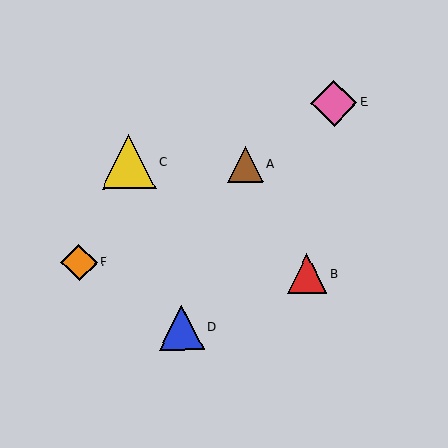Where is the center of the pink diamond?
The center of the pink diamond is at (334, 103).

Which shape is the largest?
The yellow triangle (labeled C) is the largest.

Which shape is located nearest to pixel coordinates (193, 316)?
The blue triangle (labeled D) at (181, 327) is nearest to that location.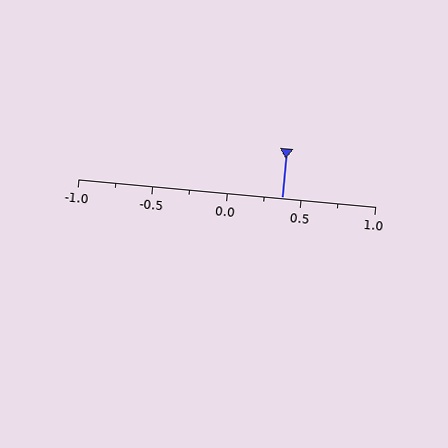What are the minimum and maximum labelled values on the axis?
The axis runs from -1.0 to 1.0.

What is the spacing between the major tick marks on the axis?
The major ticks are spaced 0.5 apart.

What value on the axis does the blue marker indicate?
The marker indicates approximately 0.38.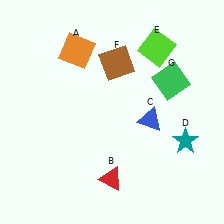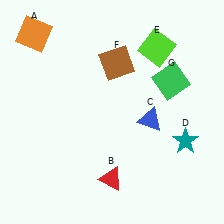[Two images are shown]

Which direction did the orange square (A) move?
The orange square (A) moved left.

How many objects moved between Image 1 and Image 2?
1 object moved between the two images.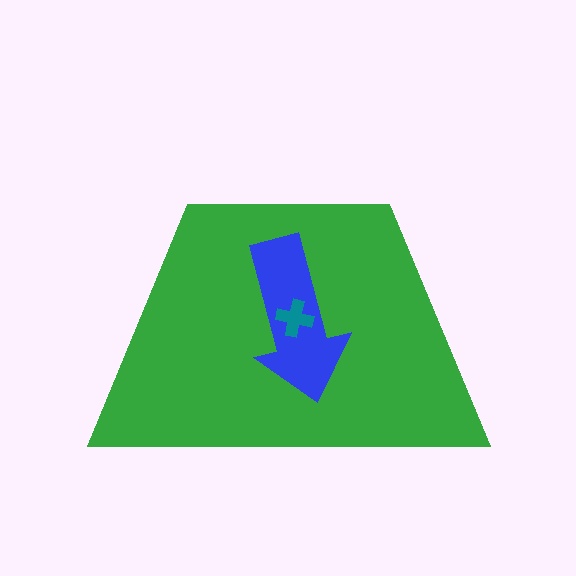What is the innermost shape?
The teal cross.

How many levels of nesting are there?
3.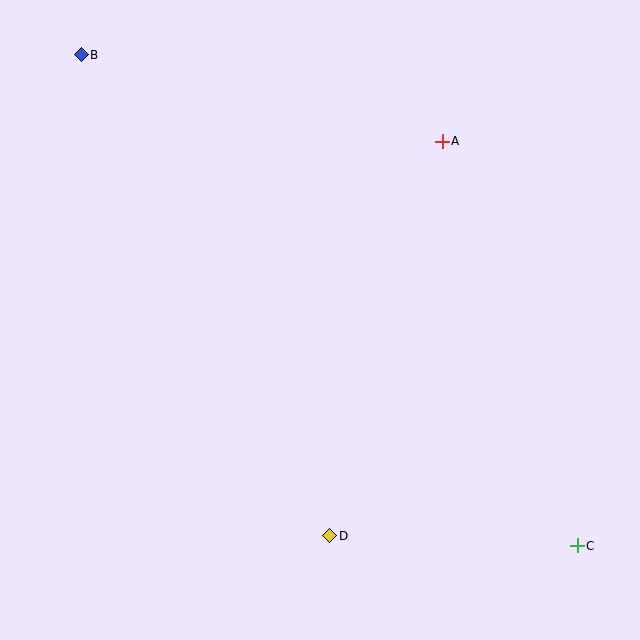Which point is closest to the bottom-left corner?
Point D is closest to the bottom-left corner.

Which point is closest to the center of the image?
Point D at (330, 536) is closest to the center.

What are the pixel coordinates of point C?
Point C is at (577, 546).